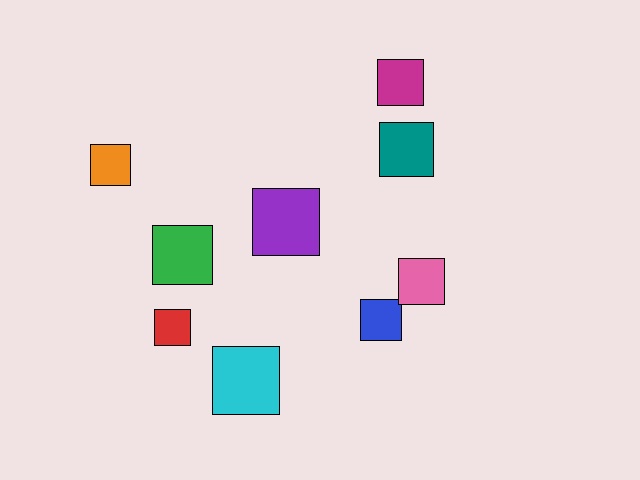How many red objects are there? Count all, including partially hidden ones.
There is 1 red object.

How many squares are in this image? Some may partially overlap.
There are 9 squares.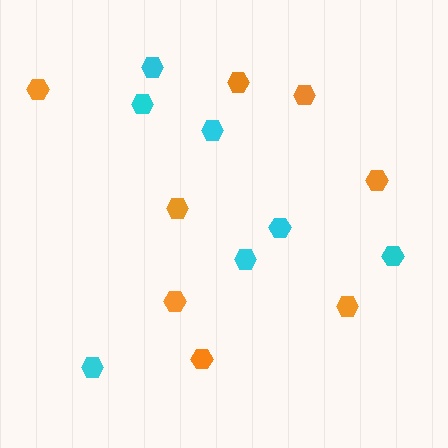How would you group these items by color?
There are 2 groups: one group of cyan hexagons (7) and one group of orange hexagons (8).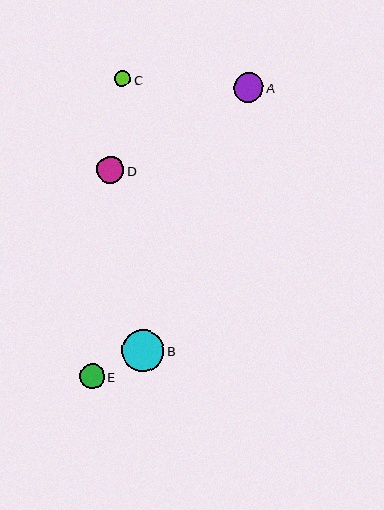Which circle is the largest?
Circle B is the largest with a size of approximately 42 pixels.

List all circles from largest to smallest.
From largest to smallest: B, A, D, E, C.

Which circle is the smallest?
Circle C is the smallest with a size of approximately 16 pixels.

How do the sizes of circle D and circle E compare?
Circle D and circle E are approximately the same size.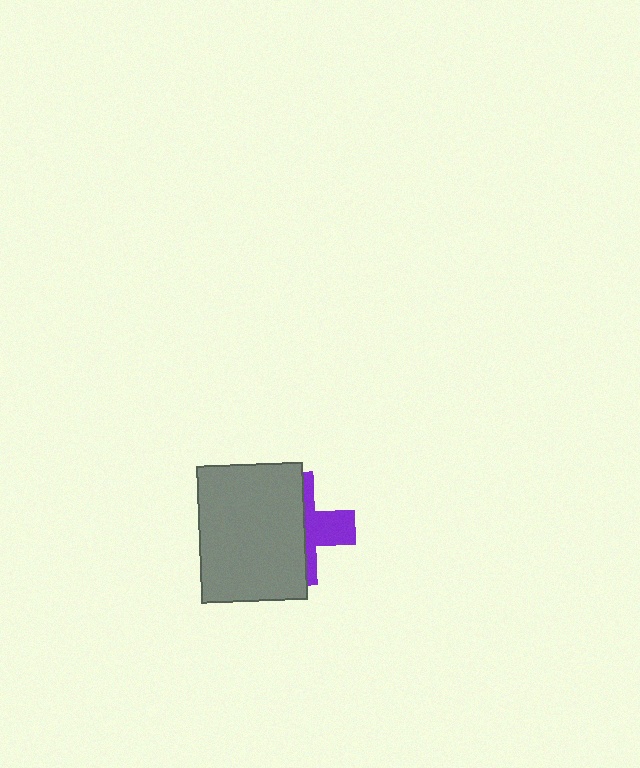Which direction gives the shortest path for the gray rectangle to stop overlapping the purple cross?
Moving left gives the shortest separation.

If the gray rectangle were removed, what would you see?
You would see the complete purple cross.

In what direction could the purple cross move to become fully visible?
The purple cross could move right. That would shift it out from behind the gray rectangle entirely.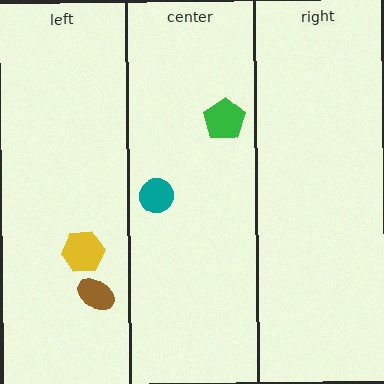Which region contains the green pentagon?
The center region.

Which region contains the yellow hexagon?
The left region.